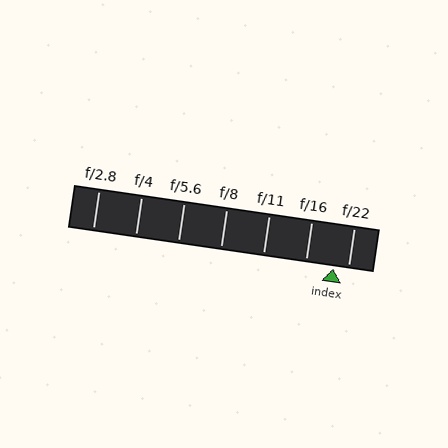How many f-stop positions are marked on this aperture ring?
There are 7 f-stop positions marked.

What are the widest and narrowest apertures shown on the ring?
The widest aperture shown is f/2.8 and the narrowest is f/22.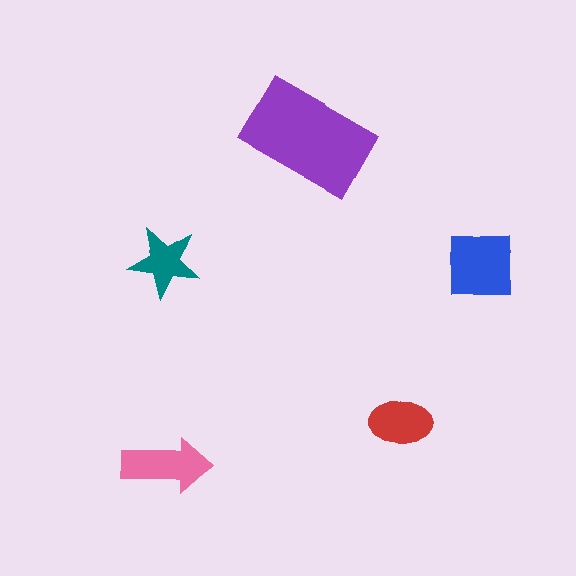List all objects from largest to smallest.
The purple rectangle, the blue square, the pink arrow, the red ellipse, the teal star.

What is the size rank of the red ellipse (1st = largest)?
4th.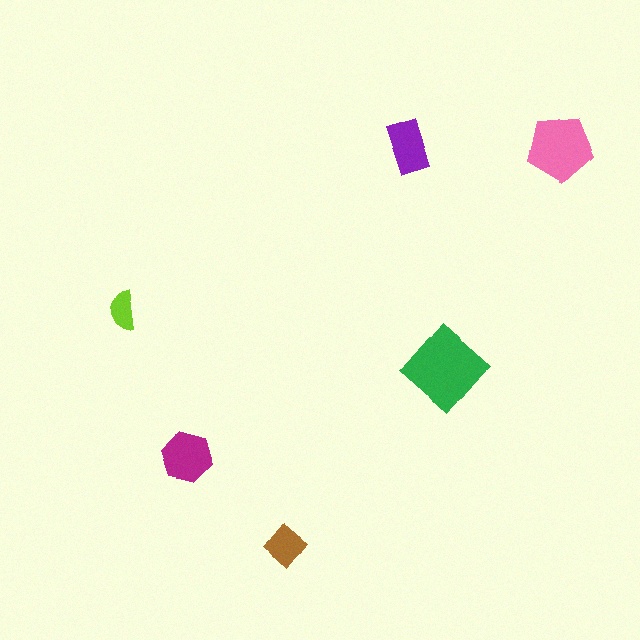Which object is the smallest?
The lime semicircle.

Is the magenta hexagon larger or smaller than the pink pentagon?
Smaller.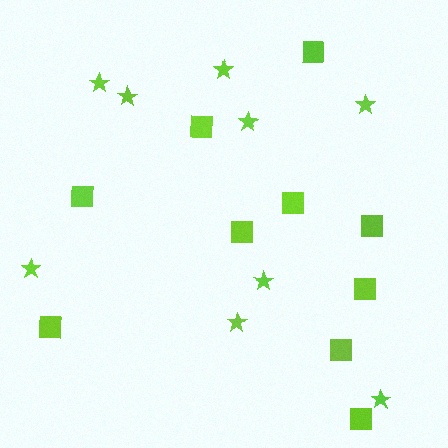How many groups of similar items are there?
There are 2 groups: one group of squares (10) and one group of stars (9).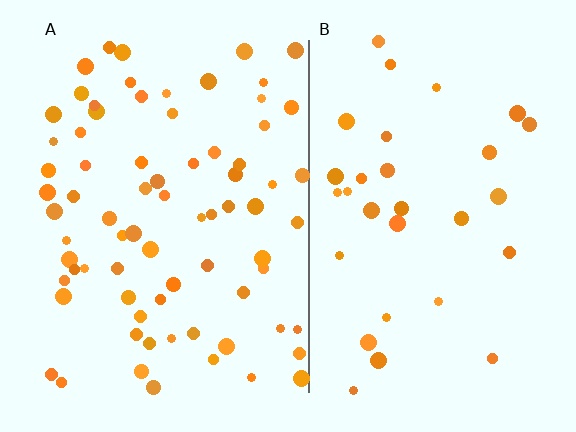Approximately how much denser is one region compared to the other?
Approximately 2.4× — region A over region B.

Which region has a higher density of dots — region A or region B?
A (the left).